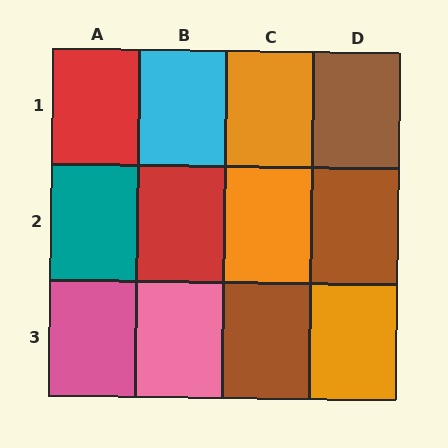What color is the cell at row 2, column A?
Teal.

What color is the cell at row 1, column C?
Orange.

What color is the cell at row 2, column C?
Orange.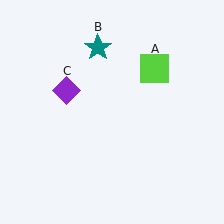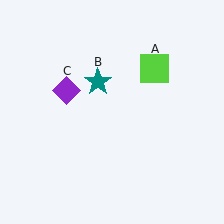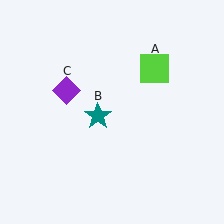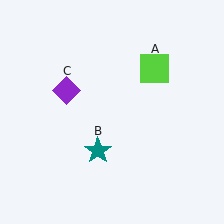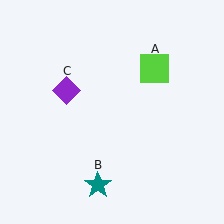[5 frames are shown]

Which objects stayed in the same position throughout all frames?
Lime square (object A) and purple diamond (object C) remained stationary.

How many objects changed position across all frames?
1 object changed position: teal star (object B).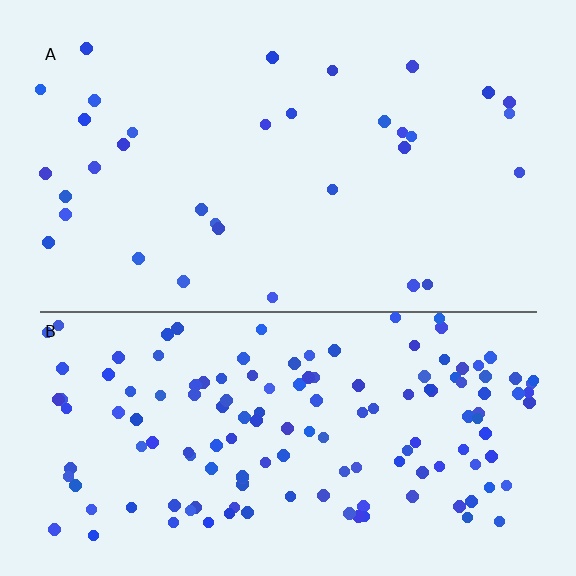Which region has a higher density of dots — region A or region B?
B (the bottom).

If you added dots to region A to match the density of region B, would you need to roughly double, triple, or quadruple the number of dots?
Approximately quadruple.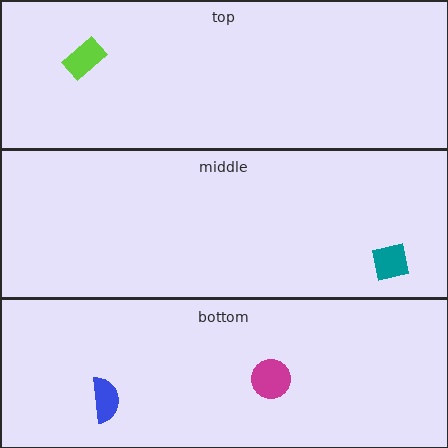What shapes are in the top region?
The lime rectangle.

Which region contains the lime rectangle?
The top region.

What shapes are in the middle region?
The teal square.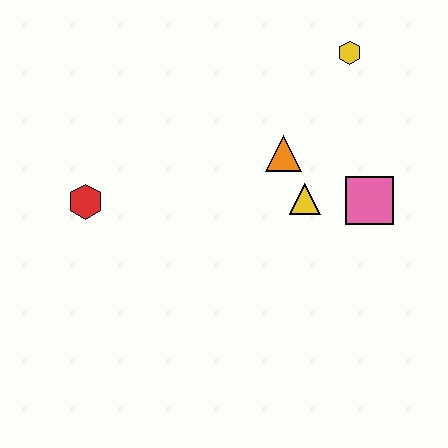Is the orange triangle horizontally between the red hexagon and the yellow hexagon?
Yes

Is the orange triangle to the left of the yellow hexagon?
Yes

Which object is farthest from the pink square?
The red hexagon is farthest from the pink square.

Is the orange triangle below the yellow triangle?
No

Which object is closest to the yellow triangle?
The orange triangle is closest to the yellow triangle.